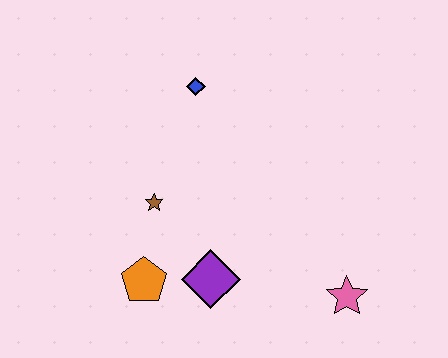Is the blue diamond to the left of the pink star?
Yes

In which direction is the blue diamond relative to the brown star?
The blue diamond is above the brown star.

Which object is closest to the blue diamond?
The brown star is closest to the blue diamond.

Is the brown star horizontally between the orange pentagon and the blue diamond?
Yes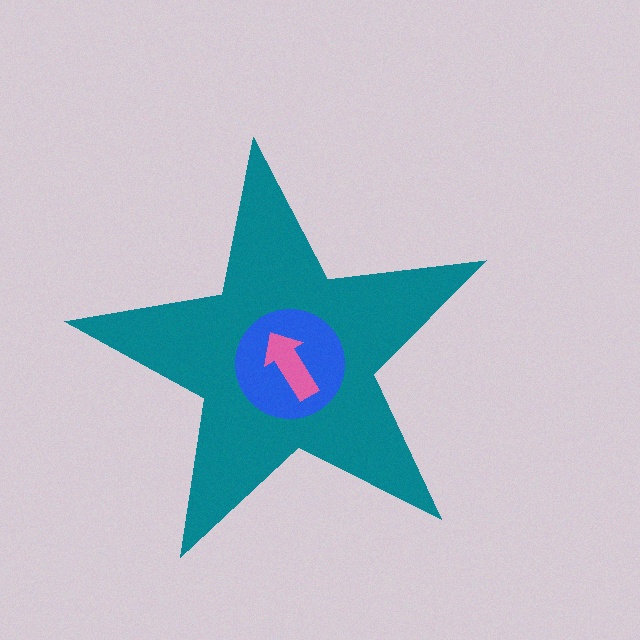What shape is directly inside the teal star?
The blue circle.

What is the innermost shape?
The pink arrow.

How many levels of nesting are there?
3.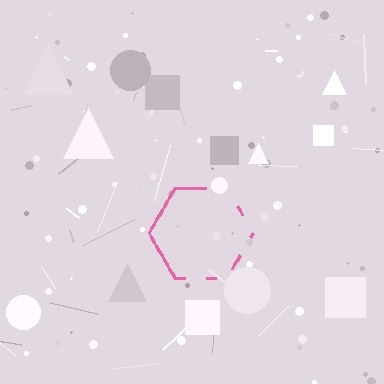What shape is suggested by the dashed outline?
The dashed outline suggests a hexagon.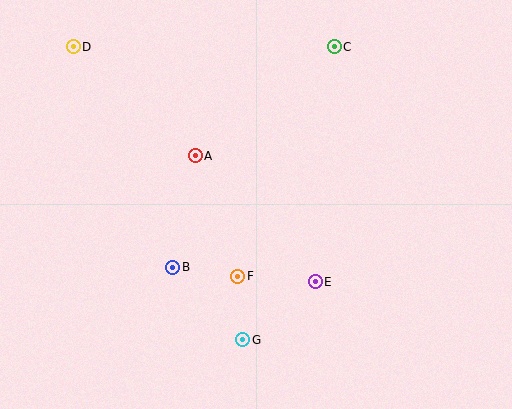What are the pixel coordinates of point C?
Point C is at (334, 47).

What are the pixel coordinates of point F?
Point F is at (238, 276).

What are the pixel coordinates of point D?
Point D is at (73, 47).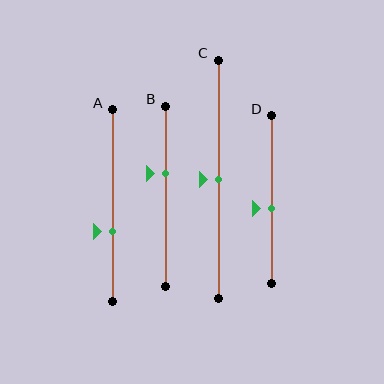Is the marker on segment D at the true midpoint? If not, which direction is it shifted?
No, the marker on segment D is shifted downward by about 6% of the segment length.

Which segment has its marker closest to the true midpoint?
Segment C has its marker closest to the true midpoint.